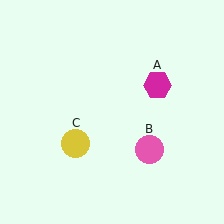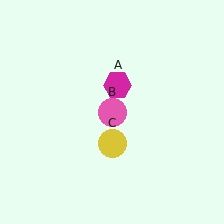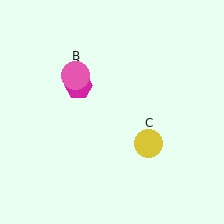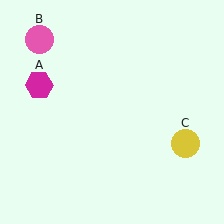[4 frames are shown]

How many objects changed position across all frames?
3 objects changed position: magenta hexagon (object A), pink circle (object B), yellow circle (object C).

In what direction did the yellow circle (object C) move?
The yellow circle (object C) moved right.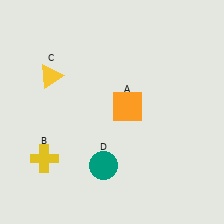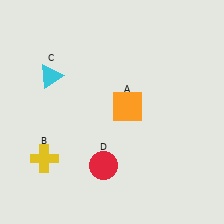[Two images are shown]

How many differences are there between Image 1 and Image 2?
There are 2 differences between the two images.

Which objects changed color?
C changed from yellow to cyan. D changed from teal to red.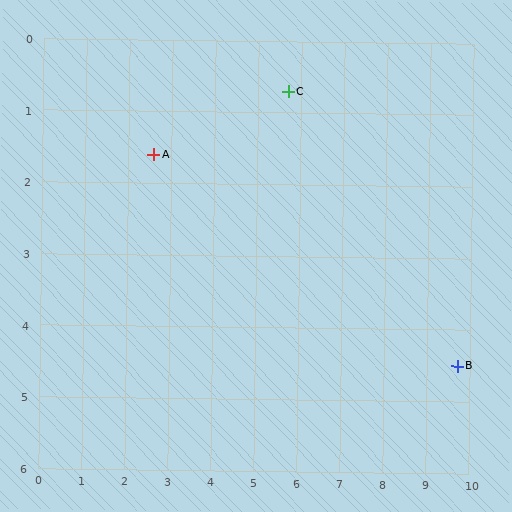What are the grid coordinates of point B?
Point B is at approximately (9.7, 4.5).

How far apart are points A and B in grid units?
Points A and B are about 7.7 grid units apart.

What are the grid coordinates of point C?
Point C is at approximately (5.7, 0.7).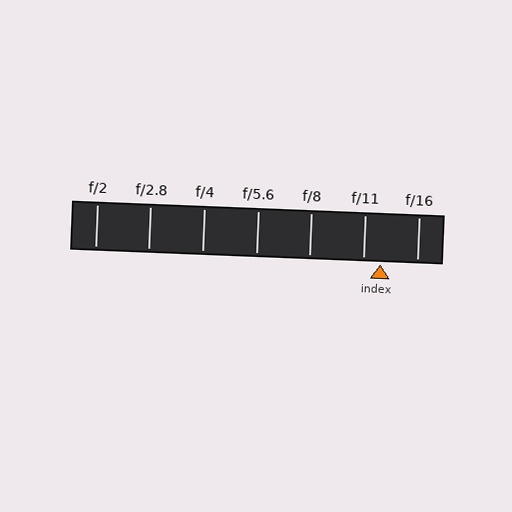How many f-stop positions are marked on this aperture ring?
There are 7 f-stop positions marked.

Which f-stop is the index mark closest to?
The index mark is closest to f/11.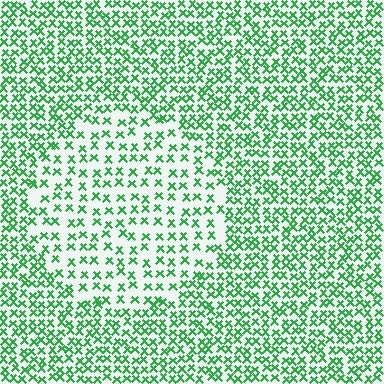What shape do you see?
I see a circle.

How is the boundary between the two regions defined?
The boundary is defined by a change in element density (approximately 1.9x ratio). All elements are the same color, size, and shape.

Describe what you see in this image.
The image contains small green elements arranged at two different densities. A circle-shaped region is visible where the elements are less densely packed than the surrounding area.